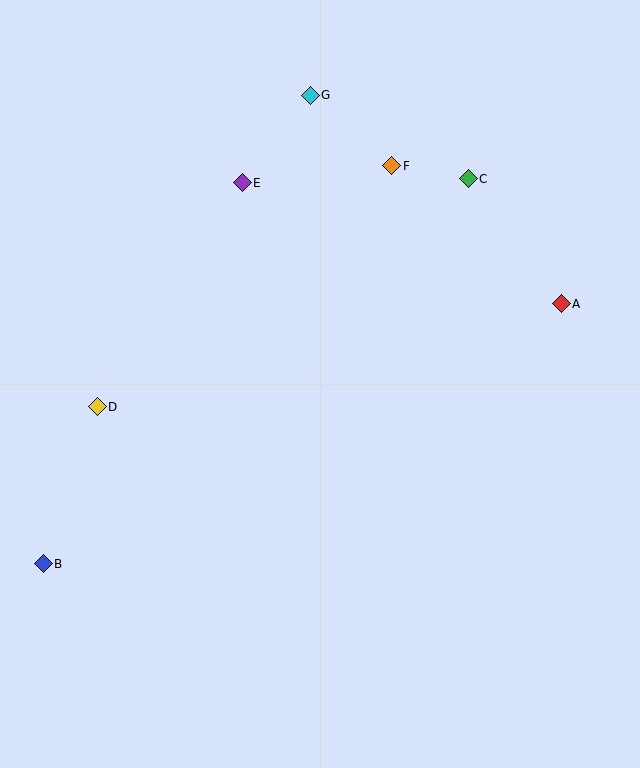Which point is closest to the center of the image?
Point E at (242, 183) is closest to the center.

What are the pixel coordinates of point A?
Point A is at (561, 304).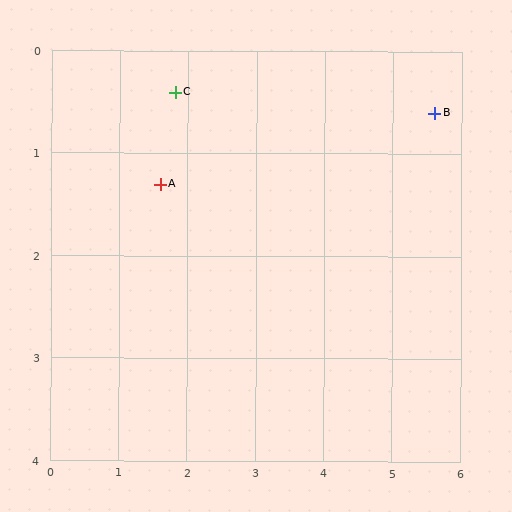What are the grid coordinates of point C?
Point C is at approximately (1.8, 0.4).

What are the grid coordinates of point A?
Point A is at approximately (1.6, 1.3).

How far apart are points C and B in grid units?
Points C and B are about 3.8 grid units apart.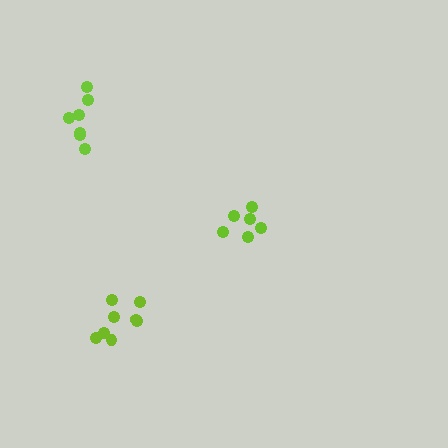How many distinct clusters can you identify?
There are 3 distinct clusters.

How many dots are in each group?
Group 1: 8 dots, Group 2: 7 dots, Group 3: 6 dots (21 total).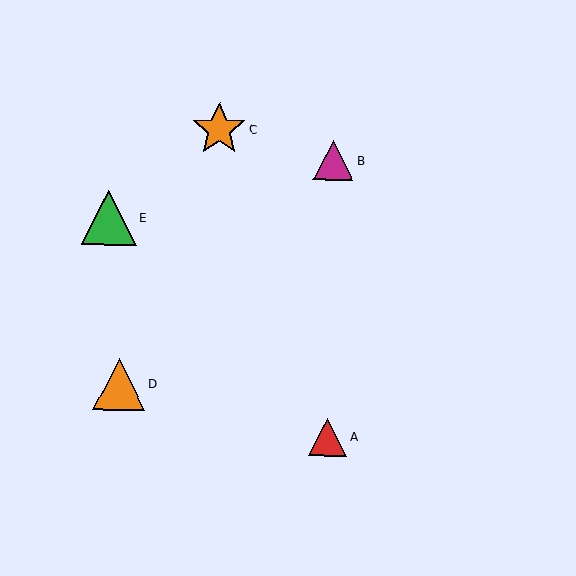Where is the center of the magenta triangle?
The center of the magenta triangle is at (333, 160).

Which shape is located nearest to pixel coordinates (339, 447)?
The red triangle (labeled A) at (328, 437) is nearest to that location.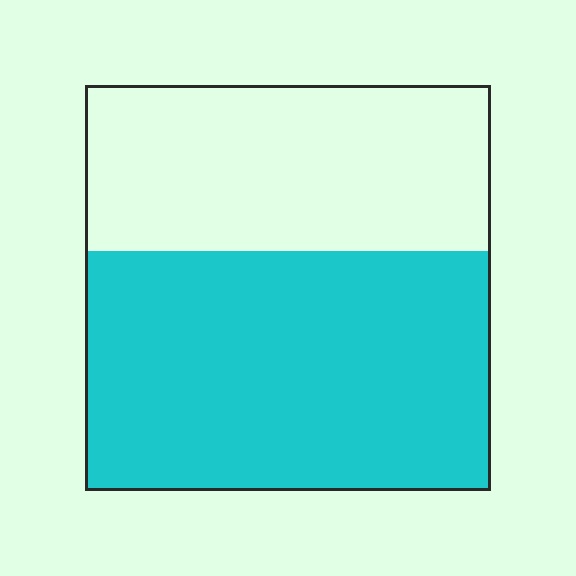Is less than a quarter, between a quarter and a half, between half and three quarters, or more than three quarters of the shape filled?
Between half and three quarters.